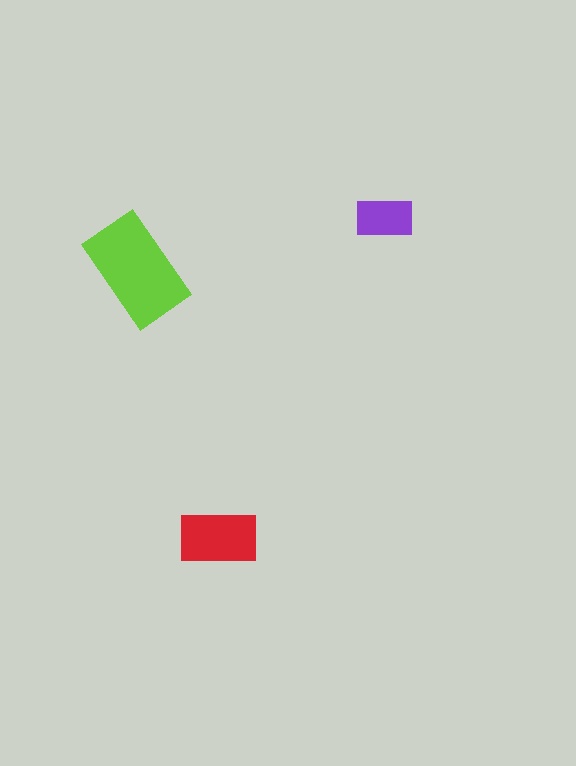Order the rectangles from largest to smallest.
the lime one, the red one, the purple one.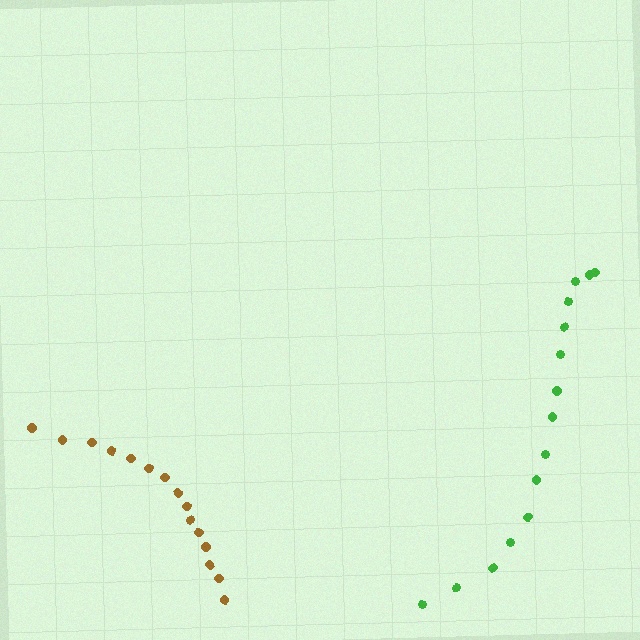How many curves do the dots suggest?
There are 2 distinct paths.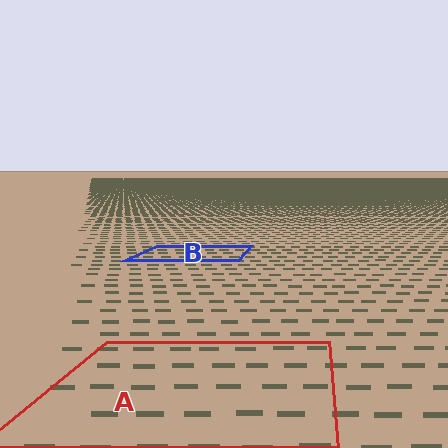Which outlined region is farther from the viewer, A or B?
Region B is farther from the viewer — the texture elements inside it appear smaller and more densely packed.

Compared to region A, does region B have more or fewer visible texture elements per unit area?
Region B has more texture elements per unit area — they are packed more densely because it is farther away.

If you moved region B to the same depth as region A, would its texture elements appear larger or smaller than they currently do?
They would appear larger. At a closer depth, the same texture elements are projected at a bigger on-screen size.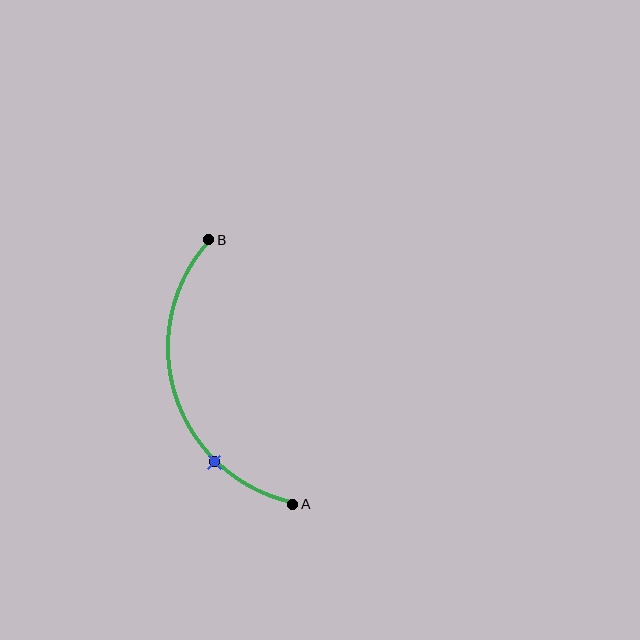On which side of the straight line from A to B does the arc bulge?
The arc bulges to the left of the straight line connecting A and B.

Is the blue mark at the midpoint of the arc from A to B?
No. The blue mark lies on the arc but is closer to endpoint A. The arc midpoint would be at the point on the curve equidistant along the arc from both A and B.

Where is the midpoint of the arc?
The arc midpoint is the point on the curve farthest from the straight line joining A and B. It sits to the left of that line.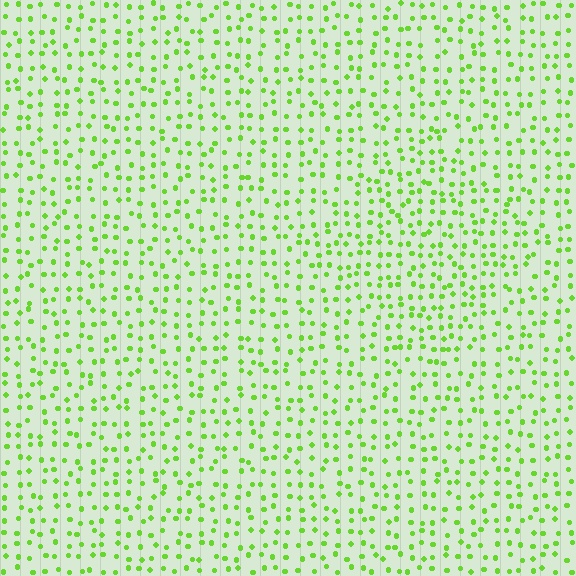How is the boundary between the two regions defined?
The boundary is defined by a change in element density (approximately 1.4x ratio). All elements are the same color, size, and shape.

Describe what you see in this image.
The image contains small lime elements arranged at two different densities. A diamond-shaped region is visible where the elements are more densely packed than the surrounding area.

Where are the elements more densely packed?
The elements are more densely packed inside the diamond boundary.